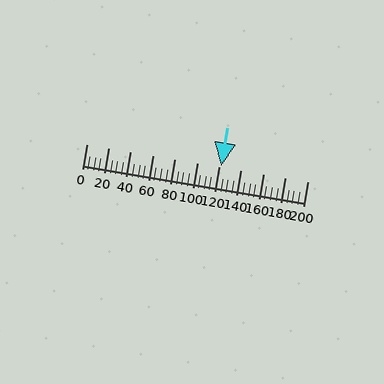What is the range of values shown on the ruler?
The ruler shows values from 0 to 200.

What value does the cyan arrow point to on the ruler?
The cyan arrow points to approximately 122.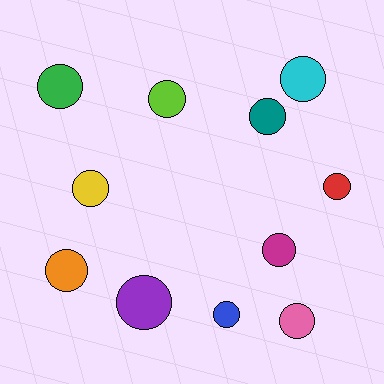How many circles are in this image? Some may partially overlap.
There are 11 circles.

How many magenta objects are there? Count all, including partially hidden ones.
There is 1 magenta object.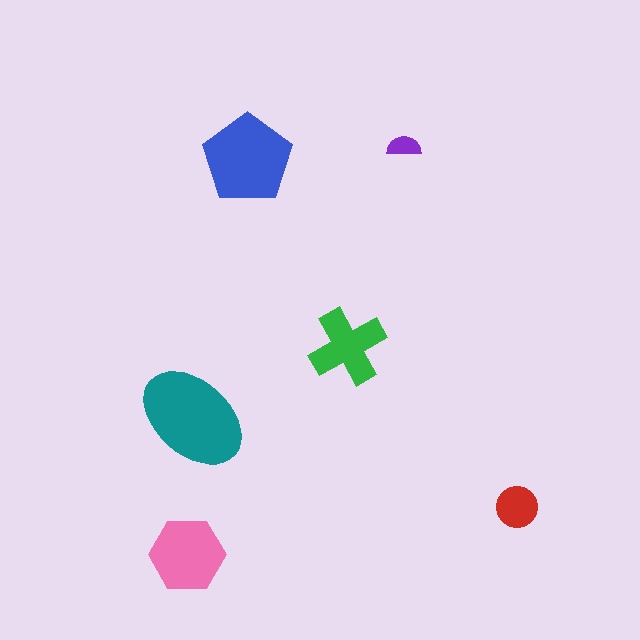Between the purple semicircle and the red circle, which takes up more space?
The red circle.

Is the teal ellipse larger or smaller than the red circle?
Larger.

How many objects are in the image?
There are 6 objects in the image.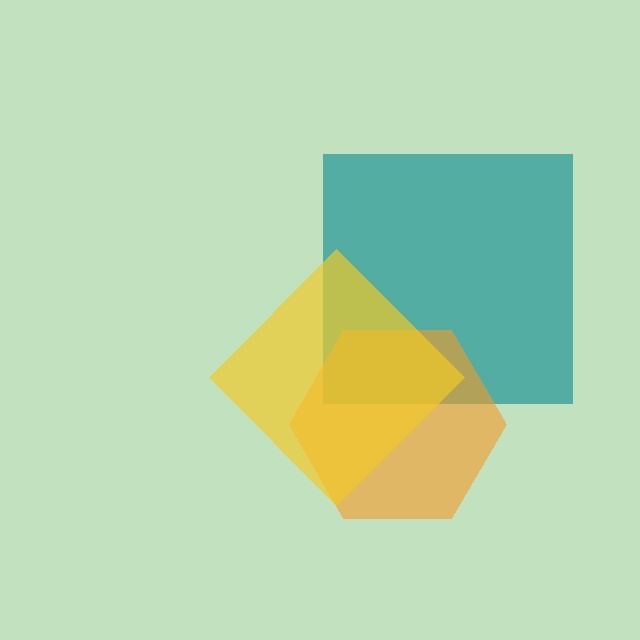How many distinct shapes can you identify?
There are 3 distinct shapes: a teal square, an orange hexagon, a yellow diamond.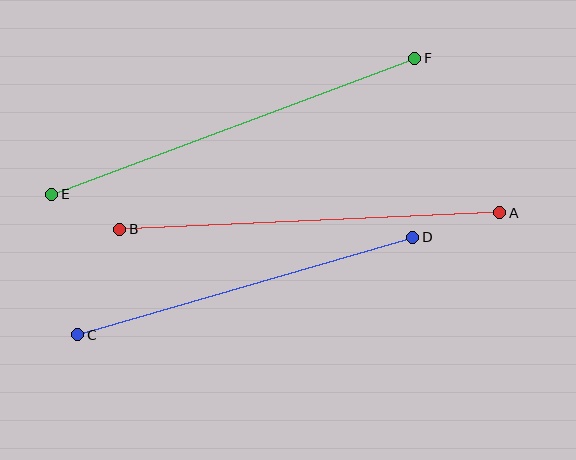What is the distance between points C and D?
The distance is approximately 349 pixels.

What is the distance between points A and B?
The distance is approximately 381 pixels.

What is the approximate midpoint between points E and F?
The midpoint is at approximately (233, 126) pixels.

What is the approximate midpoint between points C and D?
The midpoint is at approximately (245, 286) pixels.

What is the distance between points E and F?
The distance is approximately 387 pixels.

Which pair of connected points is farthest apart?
Points E and F are farthest apart.